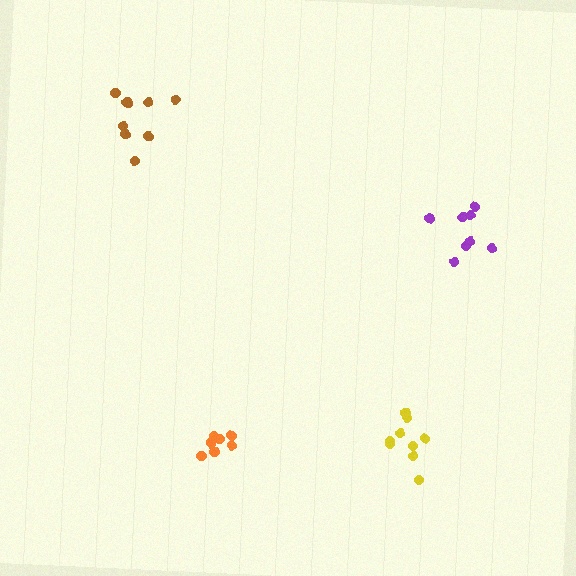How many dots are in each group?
Group 1: 8 dots, Group 2: 8 dots, Group 3: 9 dots, Group 4: 9 dots (34 total).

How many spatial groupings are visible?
There are 4 spatial groupings.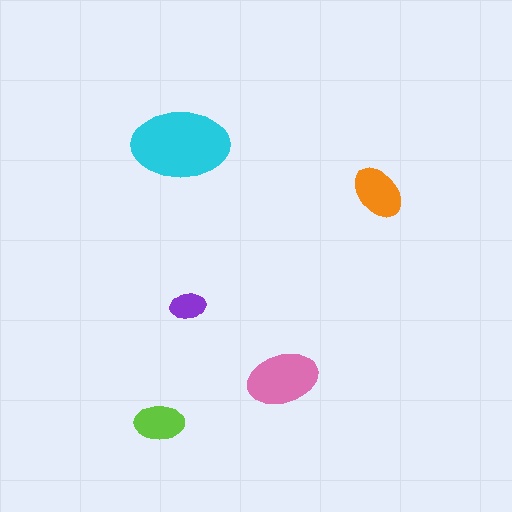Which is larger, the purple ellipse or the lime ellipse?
The lime one.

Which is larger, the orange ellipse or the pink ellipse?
The pink one.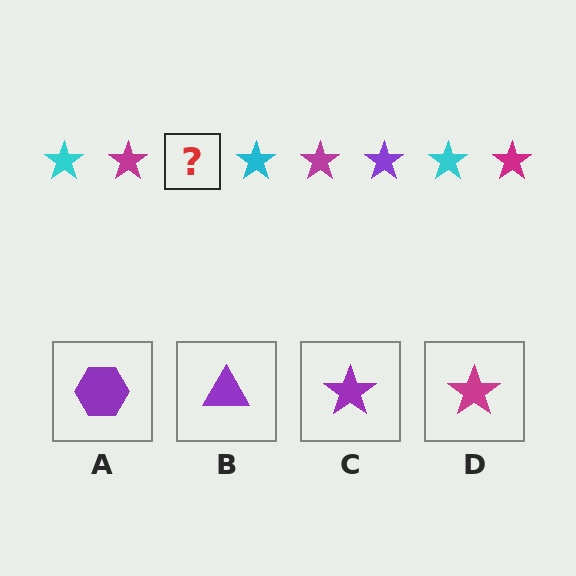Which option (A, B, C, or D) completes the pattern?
C.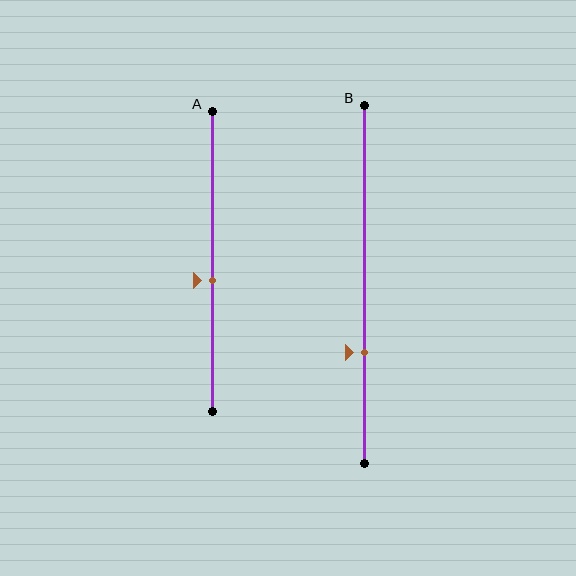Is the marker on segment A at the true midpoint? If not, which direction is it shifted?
No, the marker on segment A is shifted downward by about 6% of the segment length.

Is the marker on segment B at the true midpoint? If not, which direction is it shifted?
No, the marker on segment B is shifted downward by about 19% of the segment length.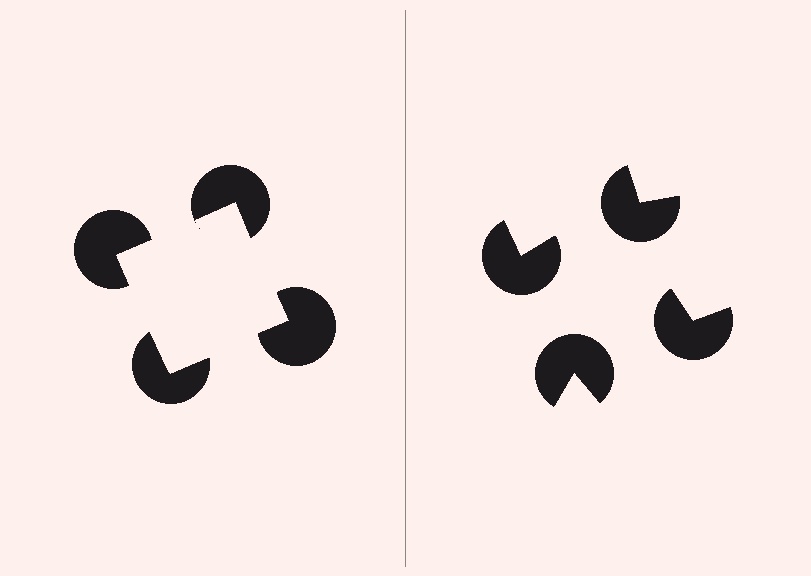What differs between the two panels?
The pac-man discs are positioned identically on both sides; only the wedge orientations differ. On the left they align to a square; on the right they are misaligned.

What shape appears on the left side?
An illusory square.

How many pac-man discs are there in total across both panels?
8 — 4 on each side.